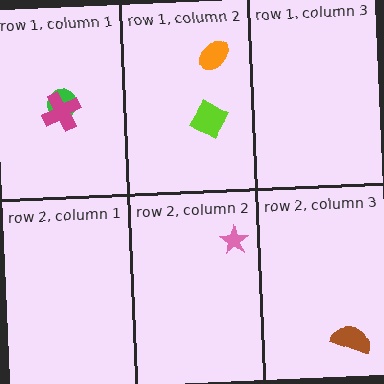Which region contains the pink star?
The row 2, column 2 region.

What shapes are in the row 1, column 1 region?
The green circle, the magenta cross.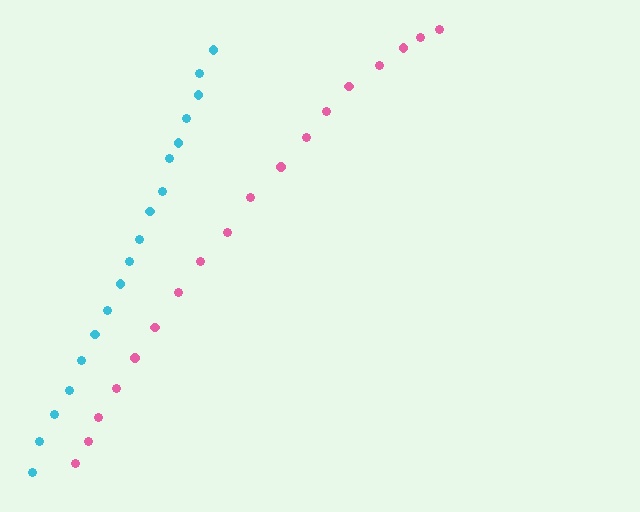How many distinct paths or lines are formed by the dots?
There are 2 distinct paths.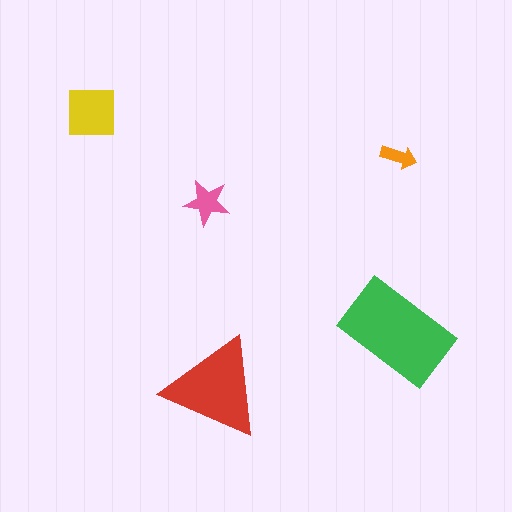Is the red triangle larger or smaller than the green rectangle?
Smaller.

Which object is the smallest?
The orange arrow.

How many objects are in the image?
There are 5 objects in the image.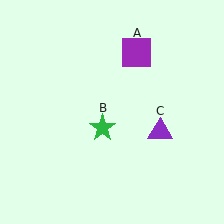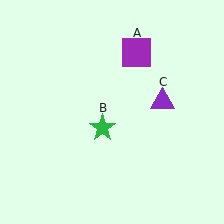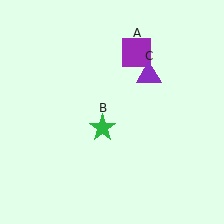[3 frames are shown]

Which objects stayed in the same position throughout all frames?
Purple square (object A) and green star (object B) remained stationary.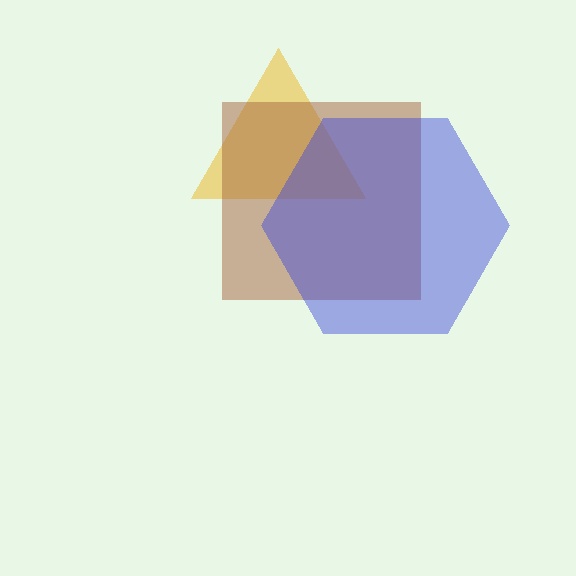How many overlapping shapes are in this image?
There are 3 overlapping shapes in the image.